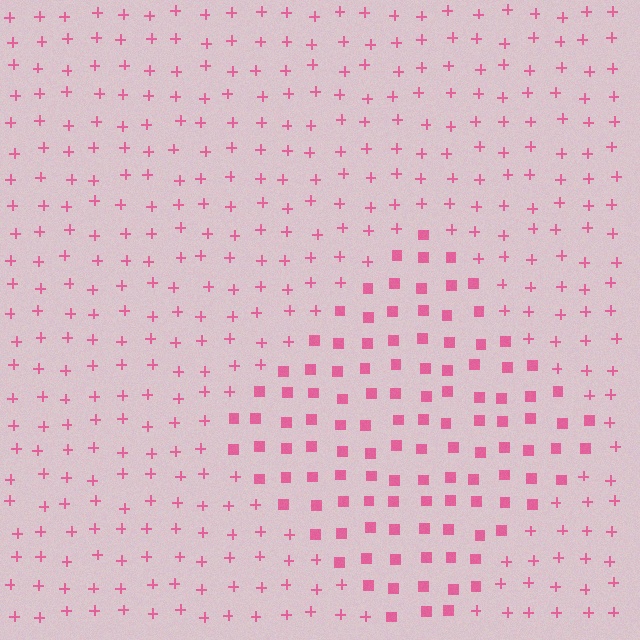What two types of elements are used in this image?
The image uses squares inside the diamond region and plus signs outside it.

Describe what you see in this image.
The image is filled with small pink elements arranged in a uniform grid. A diamond-shaped region contains squares, while the surrounding area contains plus signs. The boundary is defined purely by the change in element shape.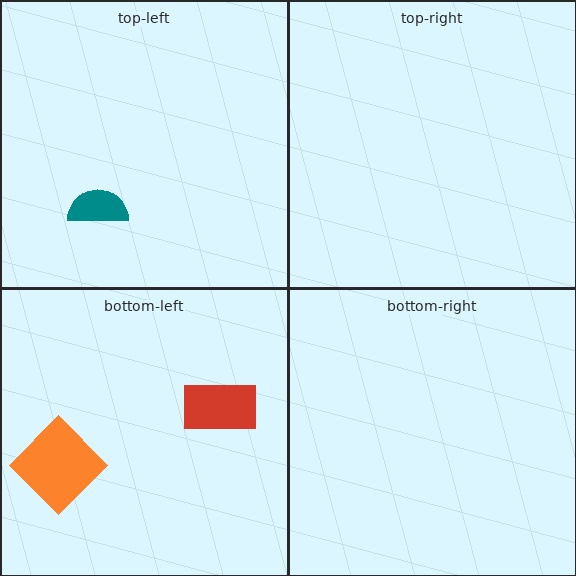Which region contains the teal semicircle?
The top-left region.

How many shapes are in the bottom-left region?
2.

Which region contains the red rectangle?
The bottom-left region.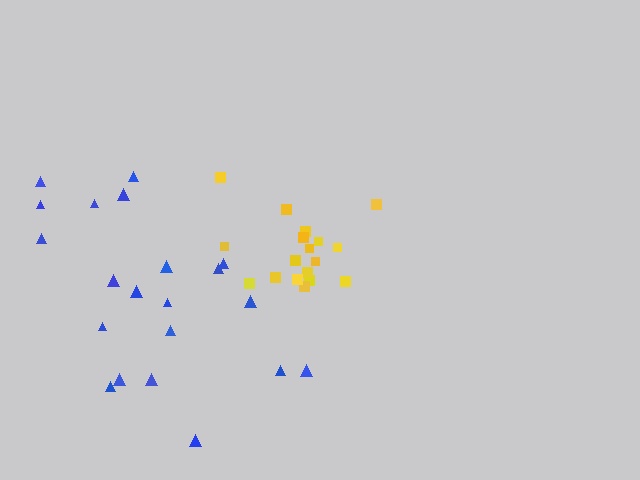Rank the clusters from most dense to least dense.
yellow, blue.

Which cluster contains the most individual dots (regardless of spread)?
Blue (21).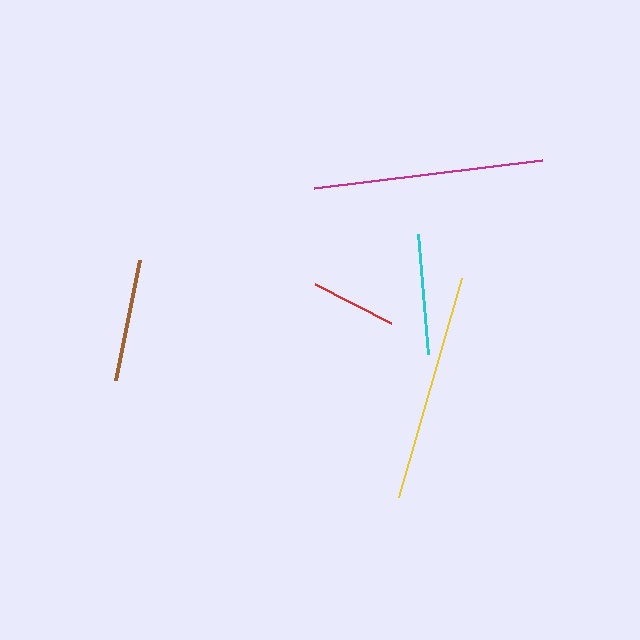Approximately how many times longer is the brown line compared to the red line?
The brown line is approximately 1.4 times the length of the red line.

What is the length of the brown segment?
The brown segment is approximately 122 pixels long.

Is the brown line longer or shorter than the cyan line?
The brown line is longer than the cyan line.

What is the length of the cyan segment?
The cyan segment is approximately 121 pixels long.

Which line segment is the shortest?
The red line is the shortest at approximately 86 pixels.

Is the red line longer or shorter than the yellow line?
The yellow line is longer than the red line.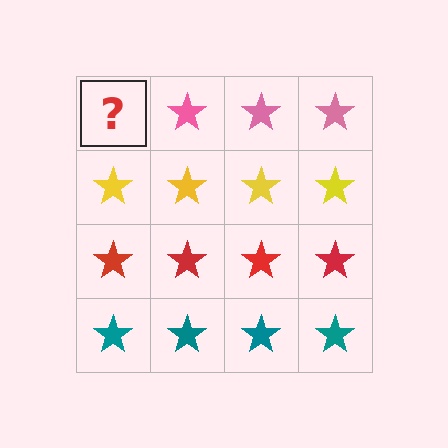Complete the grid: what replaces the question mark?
The question mark should be replaced with a pink star.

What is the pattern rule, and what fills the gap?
The rule is that each row has a consistent color. The gap should be filled with a pink star.